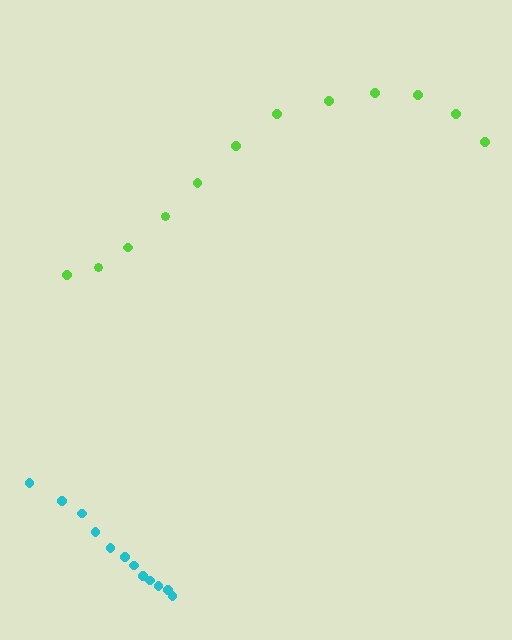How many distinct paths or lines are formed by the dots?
There are 2 distinct paths.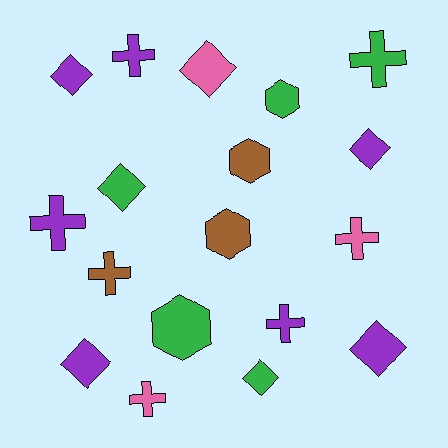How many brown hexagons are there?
There are 2 brown hexagons.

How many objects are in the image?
There are 18 objects.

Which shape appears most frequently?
Diamond, with 7 objects.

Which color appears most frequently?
Purple, with 7 objects.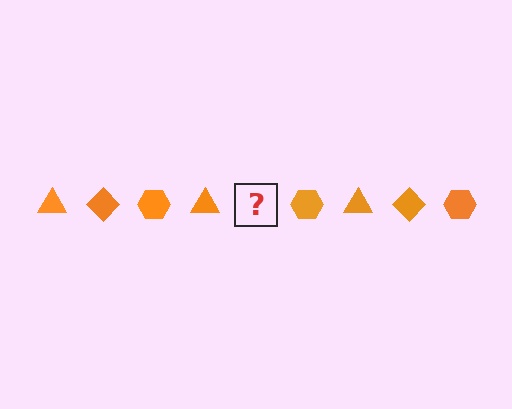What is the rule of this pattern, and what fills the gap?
The rule is that the pattern cycles through triangle, diamond, hexagon shapes in orange. The gap should be filled with an orange diamond.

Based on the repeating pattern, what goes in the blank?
The blank should be an orange diamond.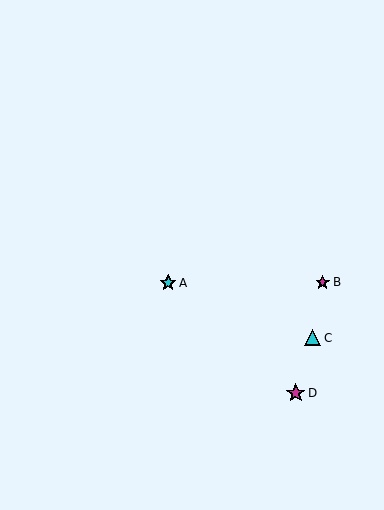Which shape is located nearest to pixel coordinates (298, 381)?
The magenta star (labeled D) at (296, 393) is nearest to that location.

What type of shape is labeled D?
Shape D is a magenta star.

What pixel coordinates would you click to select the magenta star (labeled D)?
Click at (296, 393) to select the magenta star D.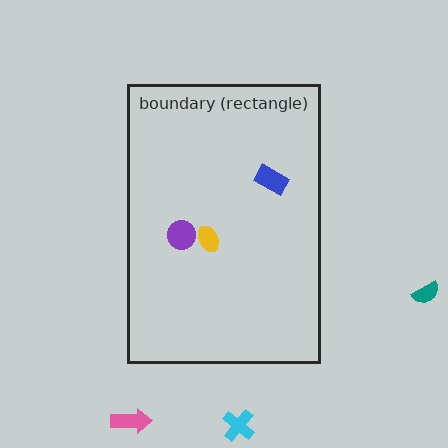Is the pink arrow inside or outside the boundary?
Outside.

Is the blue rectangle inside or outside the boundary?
Inside.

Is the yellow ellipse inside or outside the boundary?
Inside.